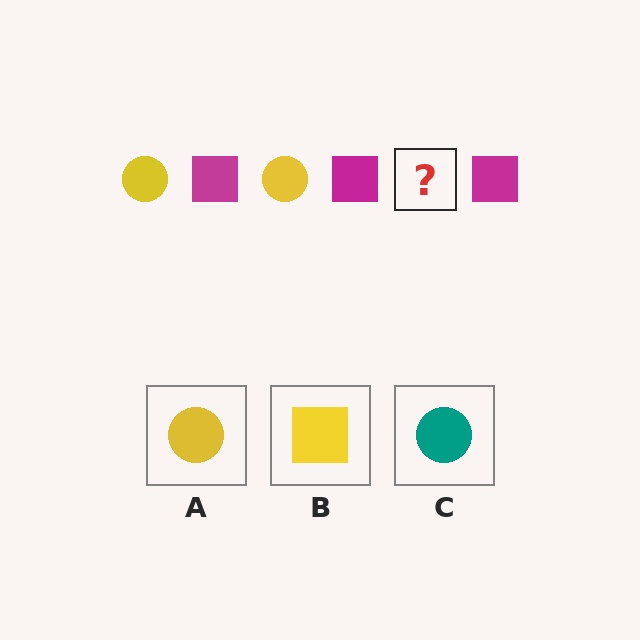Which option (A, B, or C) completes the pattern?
A.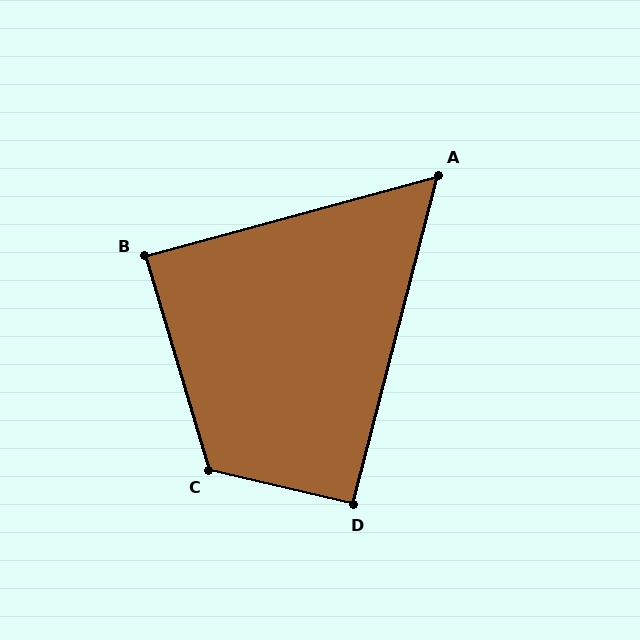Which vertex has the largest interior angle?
C, at approximately 120 degrees.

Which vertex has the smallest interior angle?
A, at approximately 60 degrees.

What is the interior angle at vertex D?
Approximately 91 degrees (approximately right).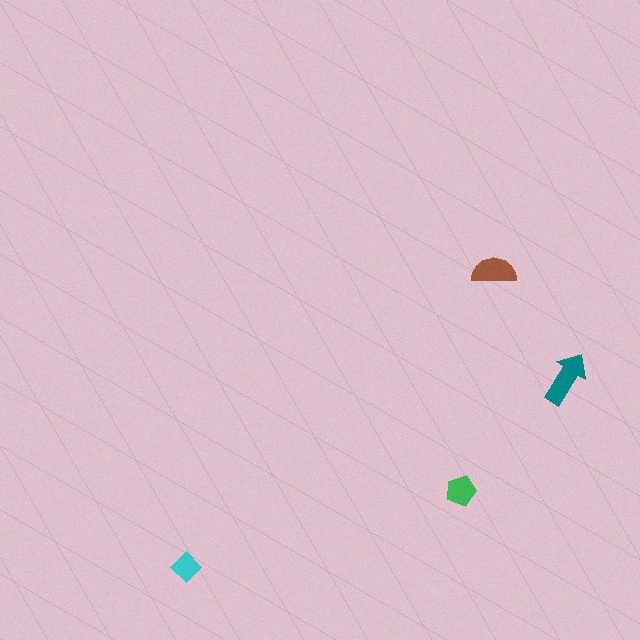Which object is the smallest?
The cyan diamond.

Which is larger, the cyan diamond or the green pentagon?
The green pentagon.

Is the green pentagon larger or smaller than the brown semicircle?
Smaller.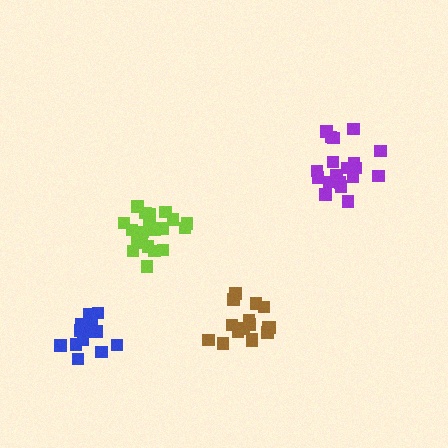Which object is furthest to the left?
The blue cluster is leftmost.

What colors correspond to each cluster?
The clusters are colored: blue, purple, brown, lime.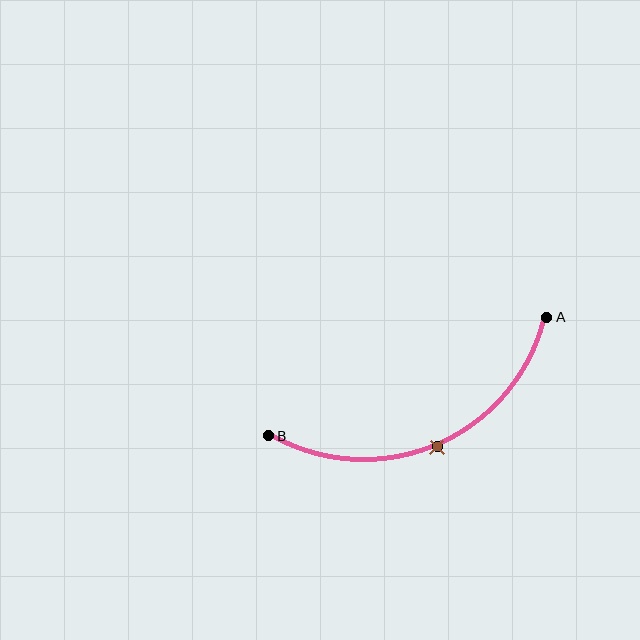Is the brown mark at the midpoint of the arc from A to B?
Yes. The brown mark lies on the arc at equal arc-length from both A and B — it is the arc midpoint.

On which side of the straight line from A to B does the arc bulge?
The arc bulges below the straight line connecting A and B.